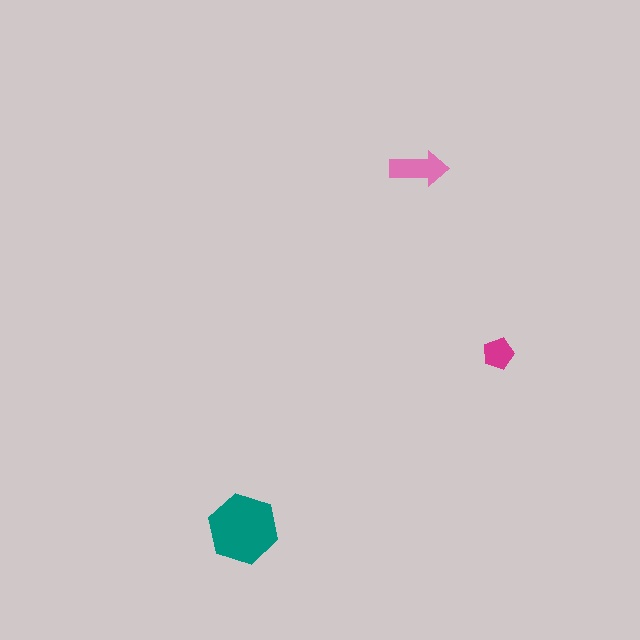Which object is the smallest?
The magenta pentagon.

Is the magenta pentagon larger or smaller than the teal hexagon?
Smaller.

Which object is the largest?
The teal hexagon.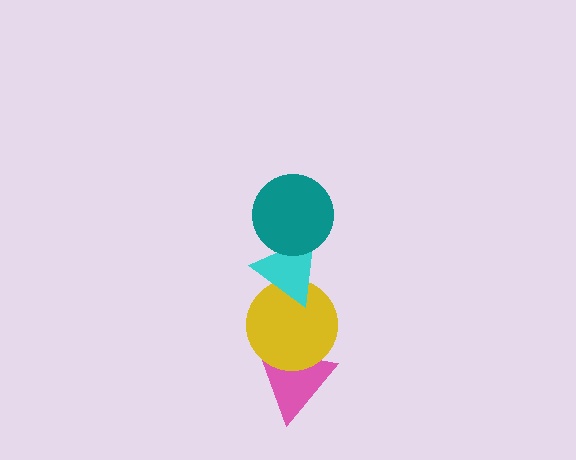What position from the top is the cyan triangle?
The cyan triangle is 2nd from the top.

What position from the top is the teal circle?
The teal circle is 1st from the top.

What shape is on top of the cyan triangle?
The teal circle is on top of the cyan triangle.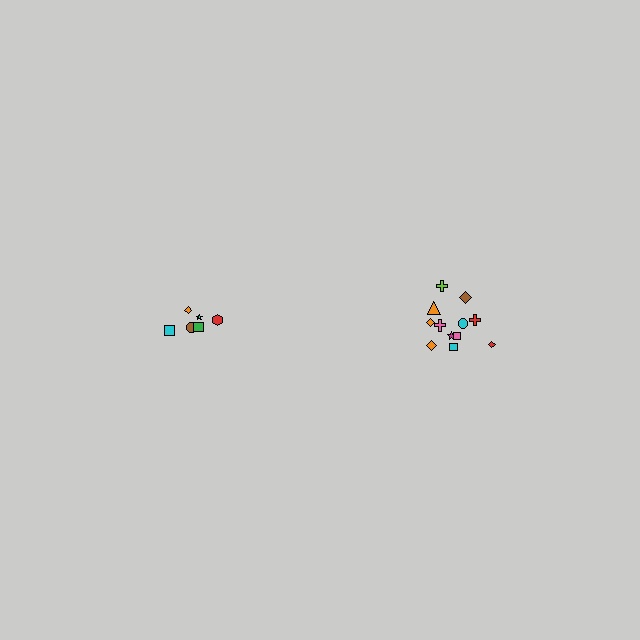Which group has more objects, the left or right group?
The right group.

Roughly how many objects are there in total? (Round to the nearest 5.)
Roughly 20 objects in total.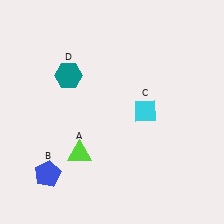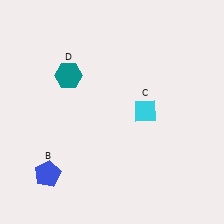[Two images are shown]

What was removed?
The lime triangle (A) was removed in Image 2.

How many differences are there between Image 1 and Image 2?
There is 1 difference between the two images.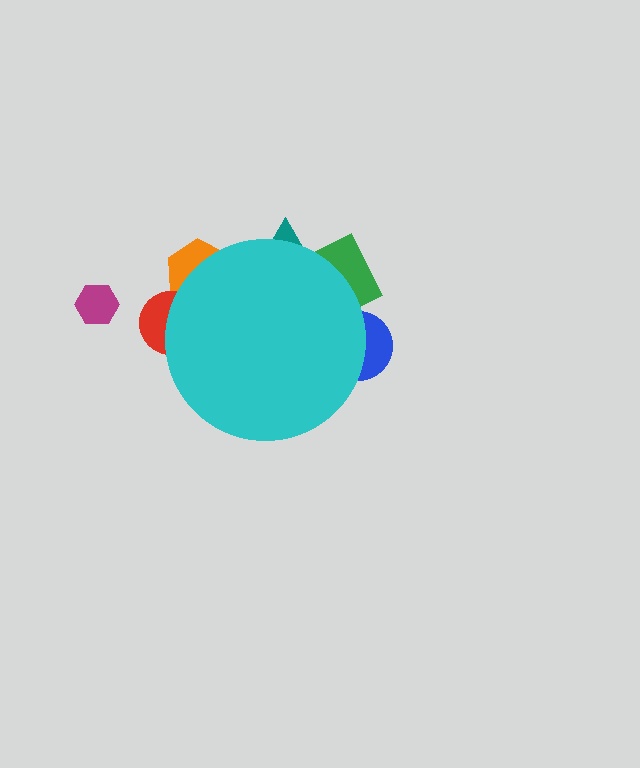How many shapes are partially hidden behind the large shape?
5 shapes are partially hidden.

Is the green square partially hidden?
Yes, the green square is partially hidden behind the cyan circle.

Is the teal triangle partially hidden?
Yes, the teal triangle is partially hidden behind the cyan circle.